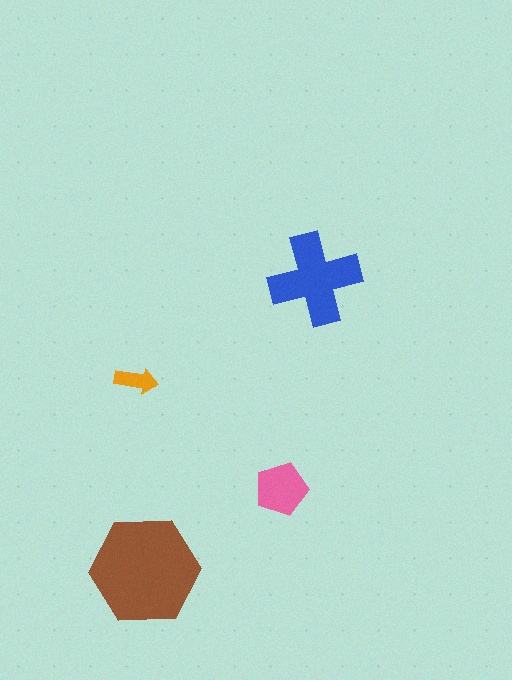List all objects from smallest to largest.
The orange arrow, the pink pentagon, the blue cross, the brown hexagon.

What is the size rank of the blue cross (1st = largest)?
2nd.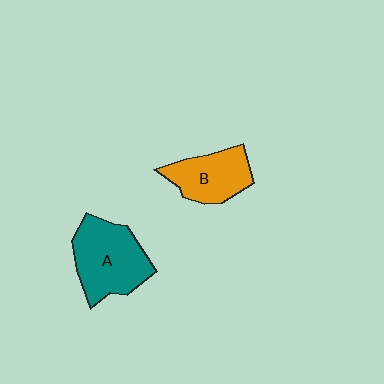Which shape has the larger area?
Shape A (teal).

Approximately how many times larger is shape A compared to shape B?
Approximately 1.4 times.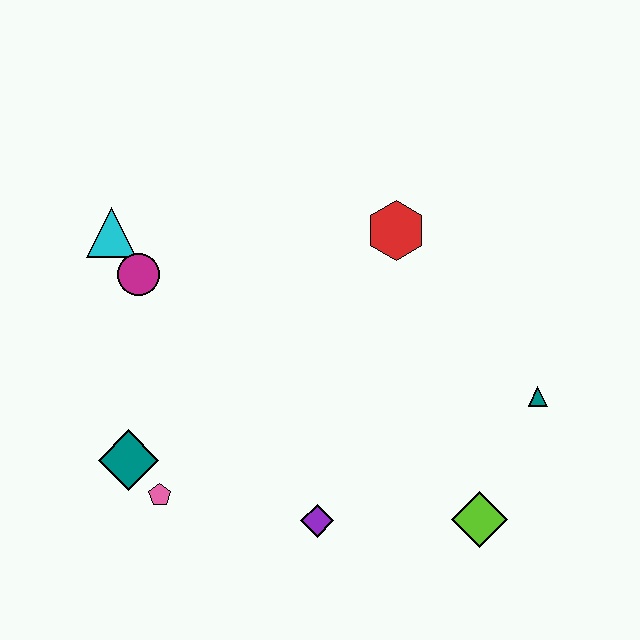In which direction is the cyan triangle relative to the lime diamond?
The cyan triangle is to the left of the lime diamond.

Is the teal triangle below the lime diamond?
No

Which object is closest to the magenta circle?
The cyan triangle is closest to the magenta circle.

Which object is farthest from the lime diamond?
The cyan triangle is farthest from the lime diamond.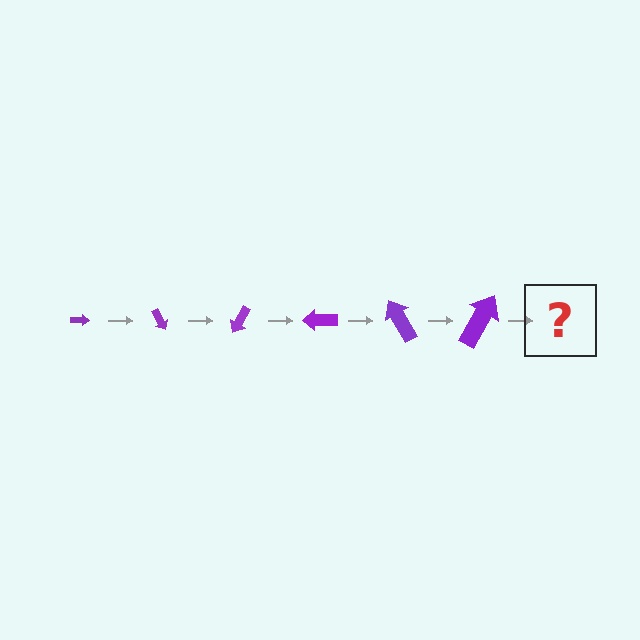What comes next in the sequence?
The next element should be an arrow, larger than the previous one and rotated 360 degrees from the start.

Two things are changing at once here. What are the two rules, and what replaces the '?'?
The two rules are that the arrow grows larger each step and it rotates 60 degrees each step. The '?' should be an arrow, larger than the previous one and rotated 360 degrees from the start.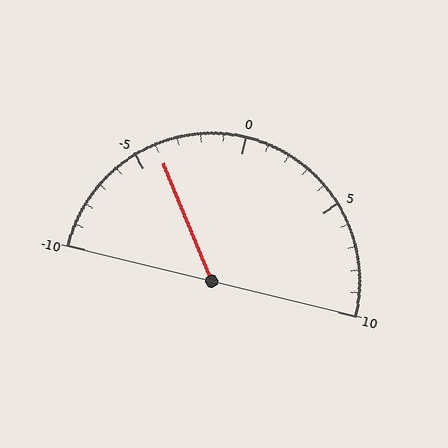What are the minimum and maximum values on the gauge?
The gauge ranges from -10 to 10.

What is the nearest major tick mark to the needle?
The nearest major tick mark is -5.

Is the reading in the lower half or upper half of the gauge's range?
The reading is in the lower half of the range (-10 to 10).